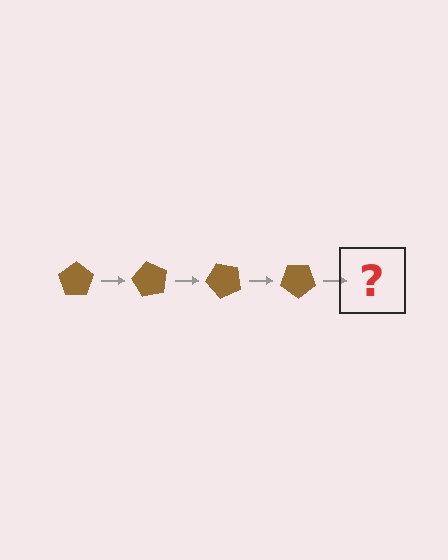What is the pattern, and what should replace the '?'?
The pattern is that the pentagon rotates 60 degrees each step. The '?' should be a brown pentagon rotated 240 degrees.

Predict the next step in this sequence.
The next step is a brown pentagon rotated 240 degrees.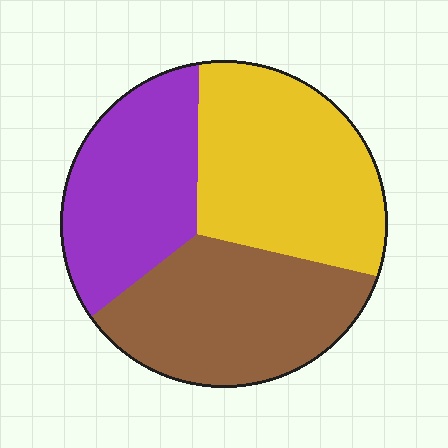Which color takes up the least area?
Purple, at roughly 30%.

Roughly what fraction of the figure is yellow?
Yellow takes up between a quarter and a half of the figure.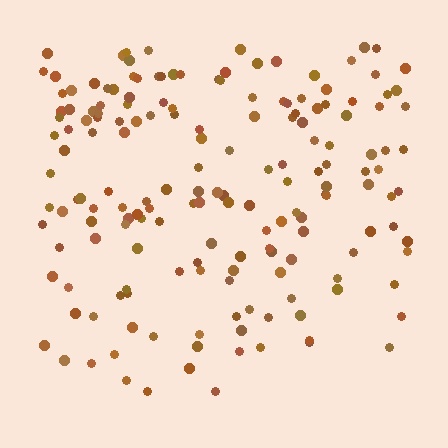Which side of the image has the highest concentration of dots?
The top.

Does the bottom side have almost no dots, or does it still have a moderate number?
Still a moderate number, just noticeably fewer than the top.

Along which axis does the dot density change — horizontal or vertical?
Vertical.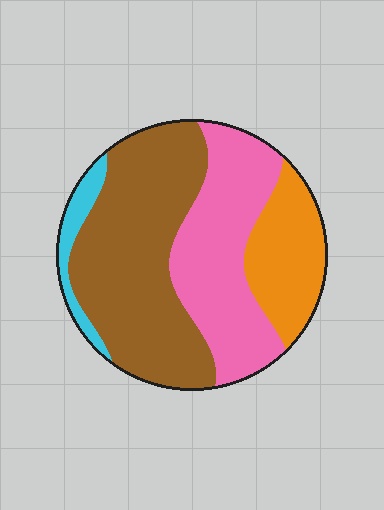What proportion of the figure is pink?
Pink covers roughly 30% of the figure.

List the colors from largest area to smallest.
From largest to smallest: brown, pink, orange, cyan.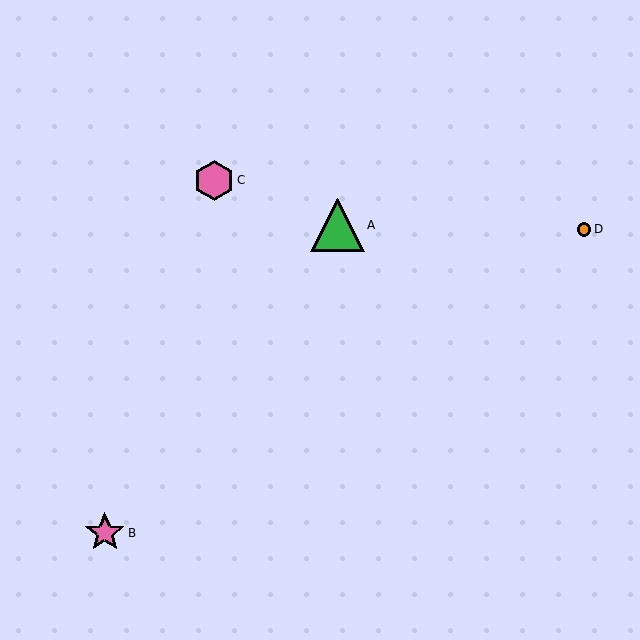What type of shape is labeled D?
Shape D is an orange circle.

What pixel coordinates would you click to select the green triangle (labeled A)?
Click at (337, 225) to select the green triangle A.